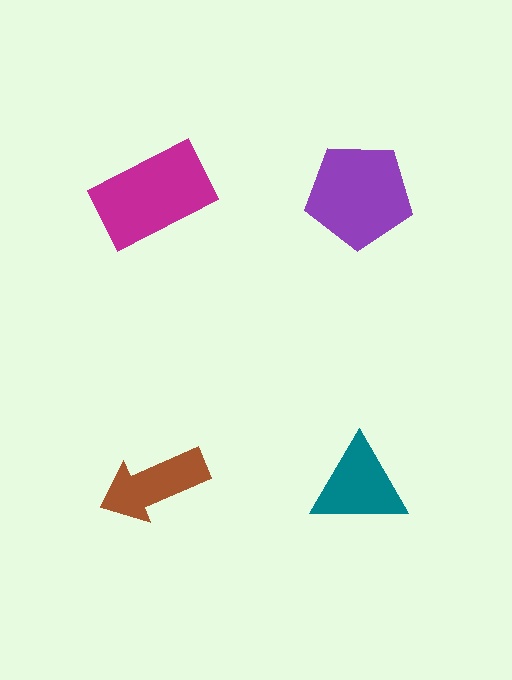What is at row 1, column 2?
A purple pentagon.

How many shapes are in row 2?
2 shapes.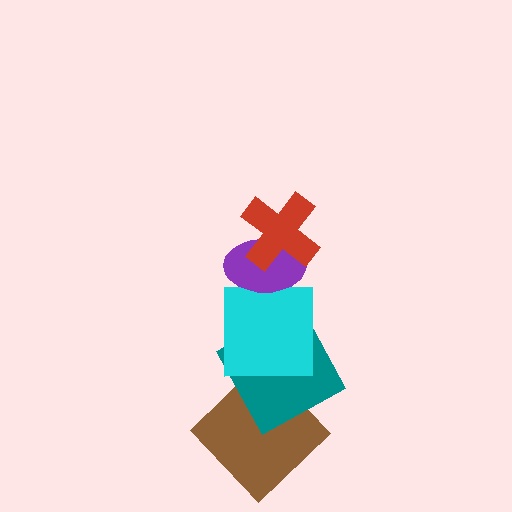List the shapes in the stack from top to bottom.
From top to bottom: the red cross, the purple ellipse, the cyan square, the teal square, the brown diamond.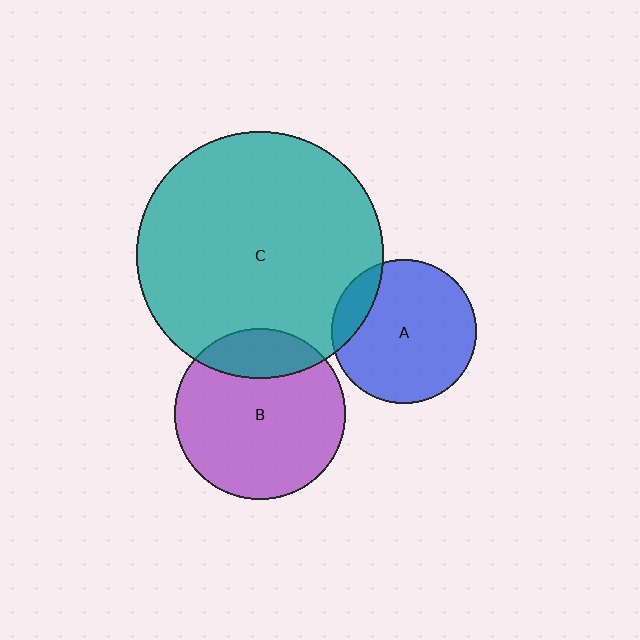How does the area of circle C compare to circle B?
Approximately 2.1 times.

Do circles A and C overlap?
Yes.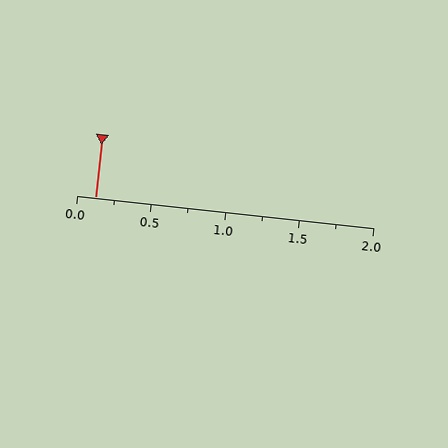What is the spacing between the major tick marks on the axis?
The major ticks are spaced 0.5 apart.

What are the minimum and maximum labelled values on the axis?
The axis runs from 0.0 to 2.0.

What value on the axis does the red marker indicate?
The marker indicates approximately 0.12.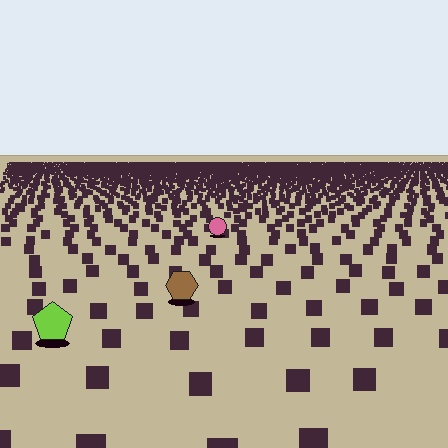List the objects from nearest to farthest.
From nearest to farthest: the lime pentagon, the brown hexagon, the pink circle.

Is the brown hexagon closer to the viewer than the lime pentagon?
No. The lime pentagon is closer — you can tell from the texture gradient: the ground texture is coarser near it.